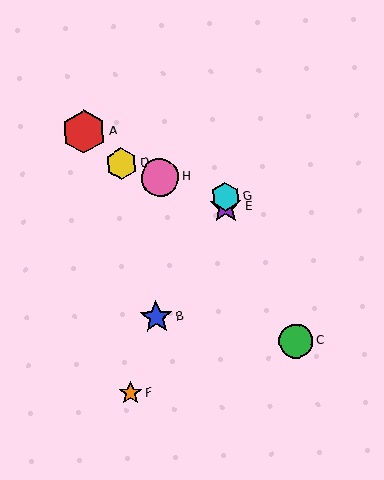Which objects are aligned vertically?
Objects E, G are aligned vertically.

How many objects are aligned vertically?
2 objects (E, G) are aligned vertically.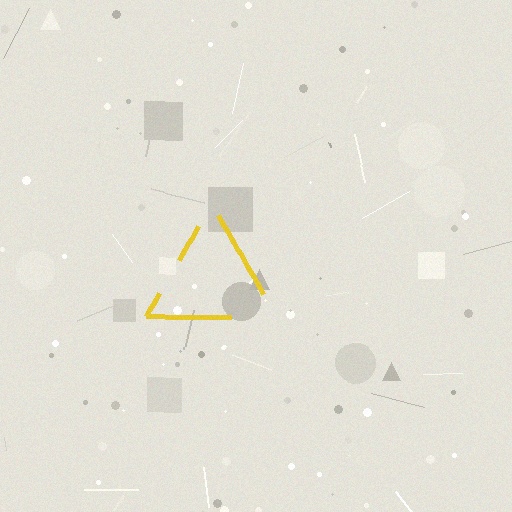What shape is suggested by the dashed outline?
The dashed outline suggests a triangle.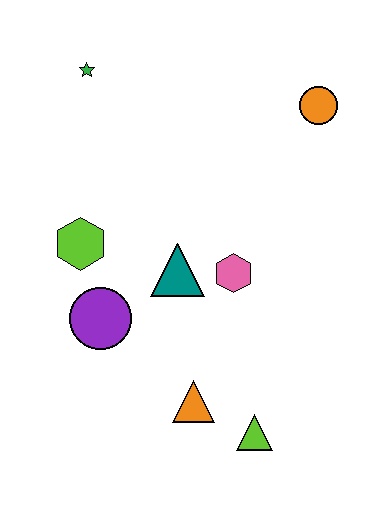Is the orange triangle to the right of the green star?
Yes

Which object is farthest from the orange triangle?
The green star is farthest from the orange triangle.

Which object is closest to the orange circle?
The pink hexagon is closest to the orange circle.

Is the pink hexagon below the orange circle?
Yes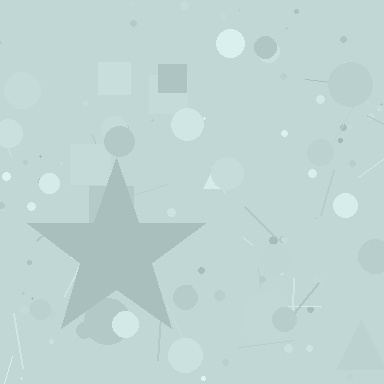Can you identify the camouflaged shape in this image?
The camouflaged shape is a star.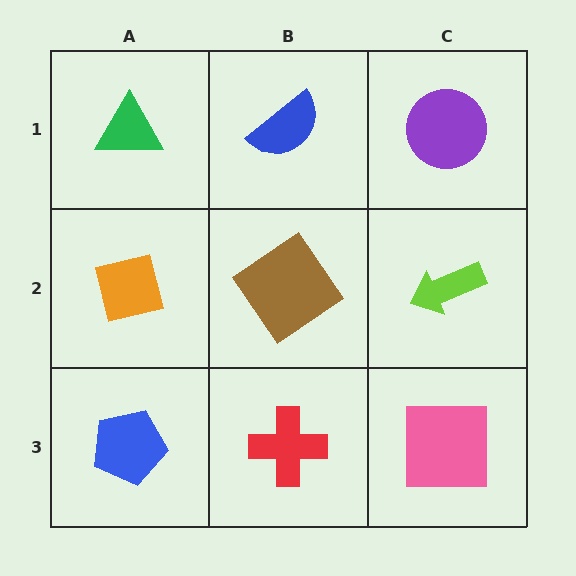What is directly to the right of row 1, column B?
A purple circle.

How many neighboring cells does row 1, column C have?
2.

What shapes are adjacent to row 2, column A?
A green triangle (row 1, column A), a blue pentagon (row 3, column A), a brown diamond (row 2, column B).